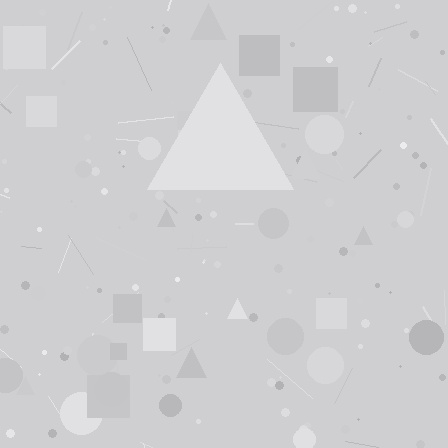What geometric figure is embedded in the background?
A triangle is embedded in the background.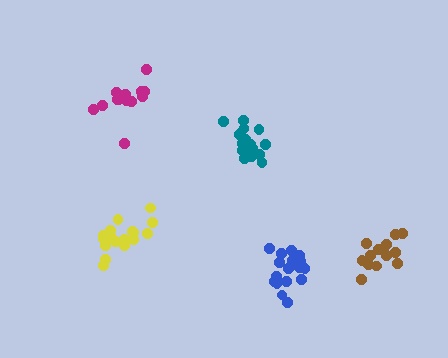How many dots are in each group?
Group 1: 17 dots, Group 2: 17 dots, Group 3: 18 dots, Group 4: 13 dots, Group 5: 16 dots (81 total).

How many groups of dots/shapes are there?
There are 5 groups.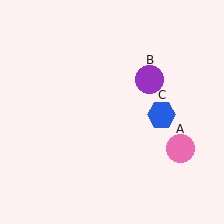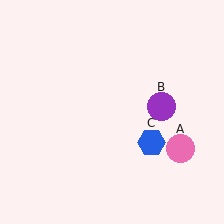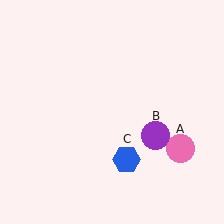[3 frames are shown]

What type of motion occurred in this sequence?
The purple circle (object B), blue hexagon (object C) rotated clockwise around the center of the scene.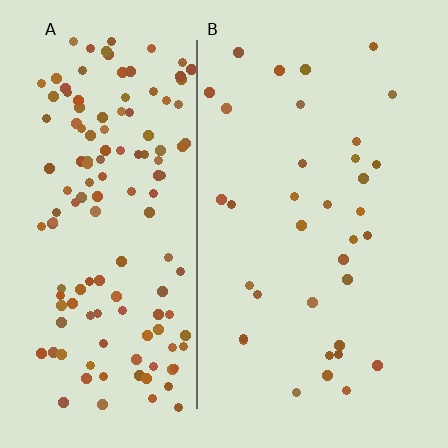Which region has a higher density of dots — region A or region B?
A (the left).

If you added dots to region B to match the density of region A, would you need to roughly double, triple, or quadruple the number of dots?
Approximately quadruple.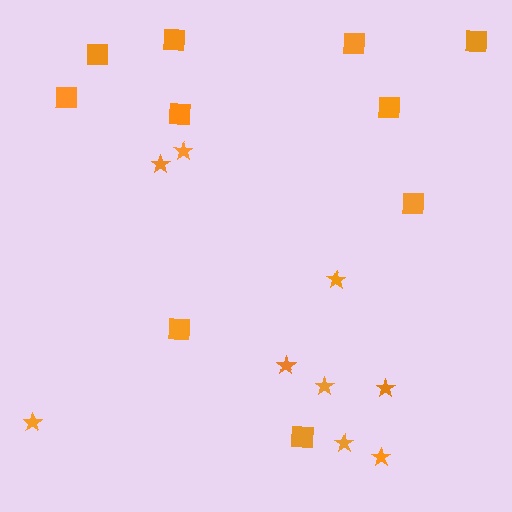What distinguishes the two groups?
There are 2 groups: one group of stars (9) and one group of squares (10).